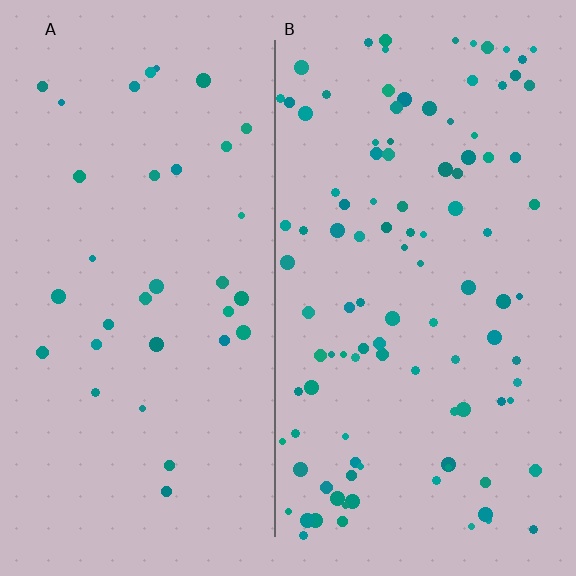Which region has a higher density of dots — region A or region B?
B (the right).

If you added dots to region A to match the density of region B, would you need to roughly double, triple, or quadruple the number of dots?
Approximately triple.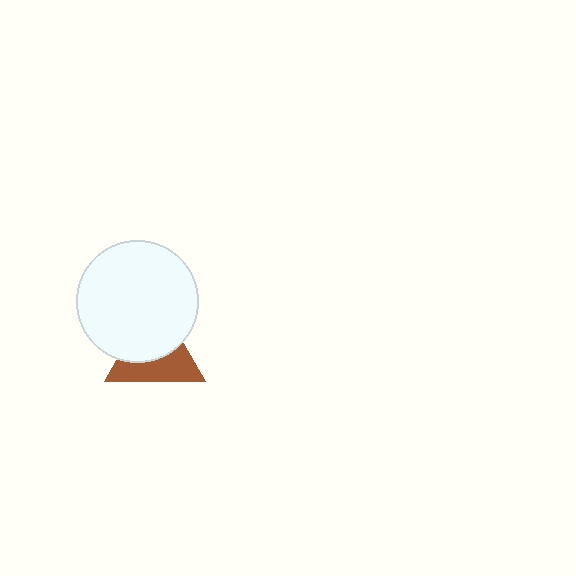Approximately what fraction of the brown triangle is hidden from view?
Roughly 53% of the brown triangle is hidden behind the white circle.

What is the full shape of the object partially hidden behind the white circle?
The partially hidden object is a brown triangle.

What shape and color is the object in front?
The object in front is a white circle.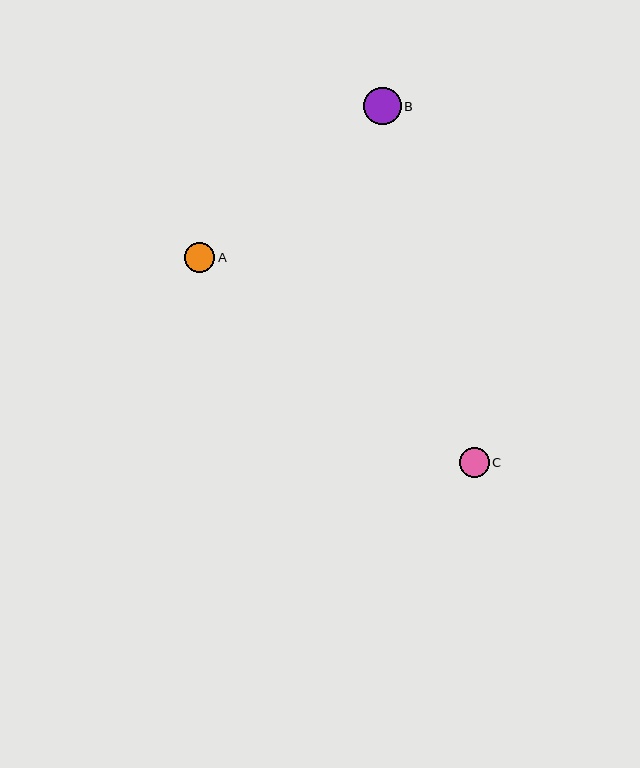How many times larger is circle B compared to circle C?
Circle B is approximately 1.3 times the size of circle C.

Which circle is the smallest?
Circle A is the smallest with a size of approximately 30 pixels.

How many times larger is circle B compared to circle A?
Circle B is approximately 1.3 times the size of circle A.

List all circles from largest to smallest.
From largest to smallest: B, C, A.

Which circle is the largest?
Circle B is the largest with a size of approximately 38 pixels.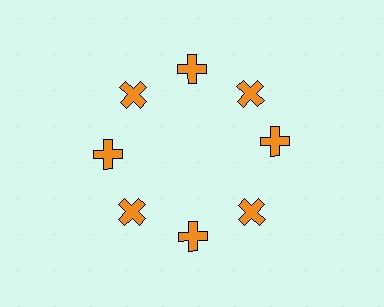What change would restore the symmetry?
The symmetry would be restored by rotating it back into even spacing with its neighbors so that all 8 crosses sit at equal angles and equal distance from the center.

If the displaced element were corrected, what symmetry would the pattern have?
It would have 8-fold rotational symmetry — the pattern would map onto itself every 45 degrees.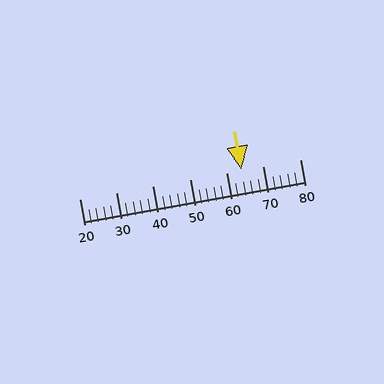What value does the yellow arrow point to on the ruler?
The yellow arrow points to approximately 64.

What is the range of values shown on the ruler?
The ruler shows values from 20 to 80.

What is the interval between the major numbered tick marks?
The major tick marks are spaced 10 units apart.